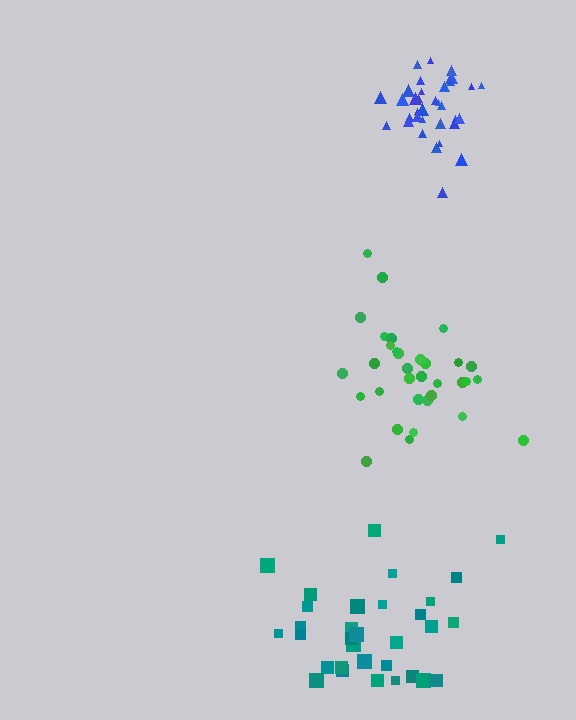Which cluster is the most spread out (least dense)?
Teal.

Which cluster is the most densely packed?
Blue.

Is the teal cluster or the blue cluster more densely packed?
Blue.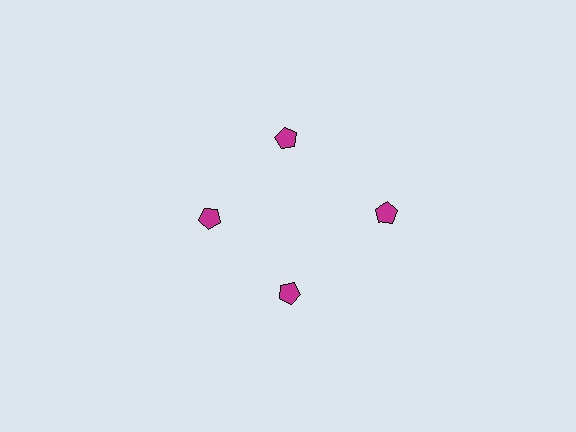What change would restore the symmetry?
The symmetry would be restored by moving it inward, back onto the ring so that all 4 pentagons sit at equal angles and equal distance from the center.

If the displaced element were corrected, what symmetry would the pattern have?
It would have 4-fold rotational symmetry — the pattern would map onto itself every 90 degrees.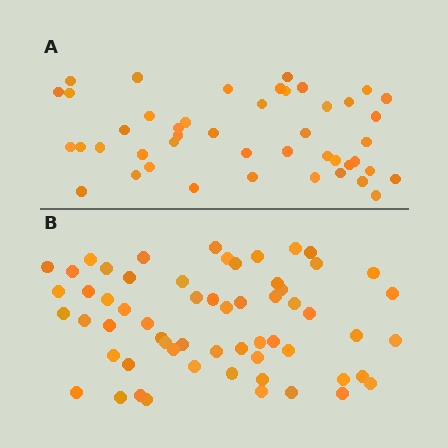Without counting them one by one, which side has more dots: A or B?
Region B (the bottom region) has more dots.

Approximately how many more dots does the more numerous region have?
Region B has approximately 15 more dots than region A.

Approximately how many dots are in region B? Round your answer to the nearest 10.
About 60 dots.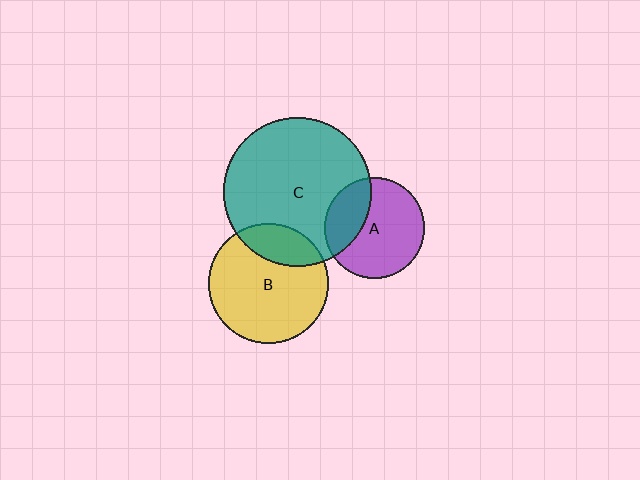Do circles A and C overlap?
Yes.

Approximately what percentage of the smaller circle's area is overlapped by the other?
Approximately 30%.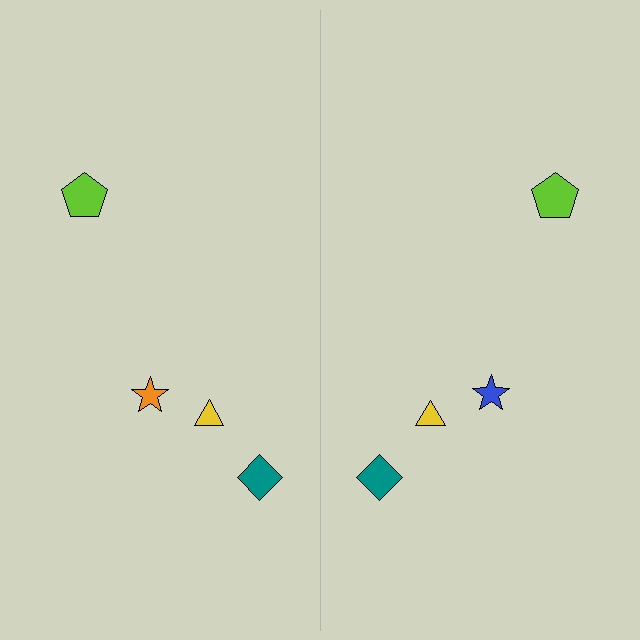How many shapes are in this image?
There are 8 shapes in this image.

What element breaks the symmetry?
The blue star on the right side breaks the symmetry — its mirror counterpart is orange.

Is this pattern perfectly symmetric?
No, the pattern is not perfectly symmetric. The blue star on the right side breaks the symmetry — its mirror counterpart is orange.